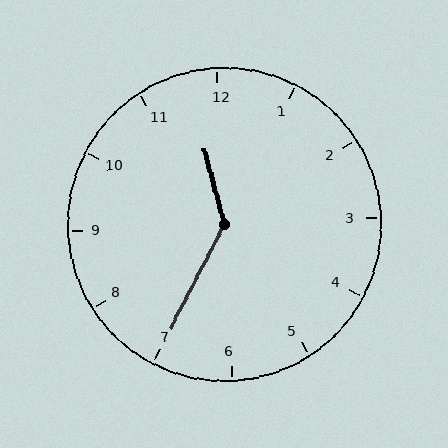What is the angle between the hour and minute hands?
Approximately 138 degrees.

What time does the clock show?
11:35.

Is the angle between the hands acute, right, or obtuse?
It is obtuse.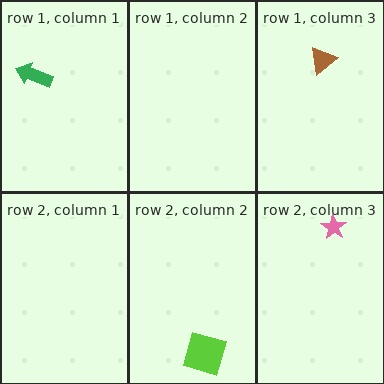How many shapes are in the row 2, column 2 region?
1.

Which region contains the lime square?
The row 2, column 2 region.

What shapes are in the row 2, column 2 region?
The lime square.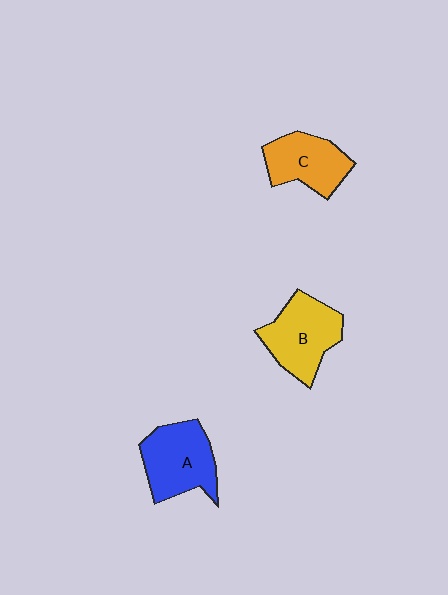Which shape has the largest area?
Shape A (blue).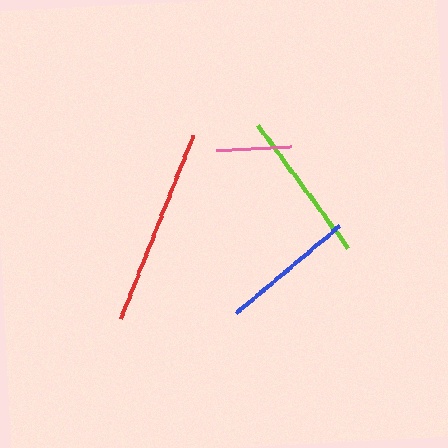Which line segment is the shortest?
The pink line is the shortest at approximately 75 pixels.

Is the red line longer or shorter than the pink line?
The red line is longer than the pink line.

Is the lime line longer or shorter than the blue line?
The lime line is longer than the blue line.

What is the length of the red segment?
The red segment is approximately 198 pixels long.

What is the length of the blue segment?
The blue segment is approximately 136 pixels long.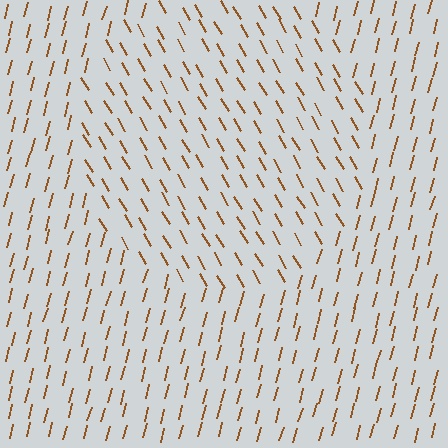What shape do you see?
I see a circle.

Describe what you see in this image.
The image is filled with small brown line segments. A circle region in the image has lines oriented differently from the surrounding lines, creating a visible texture boundary.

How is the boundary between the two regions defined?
The boundary is defined purely by a change in line orientation (approximately 45 degrees difference). All lines are the same color and thickness.